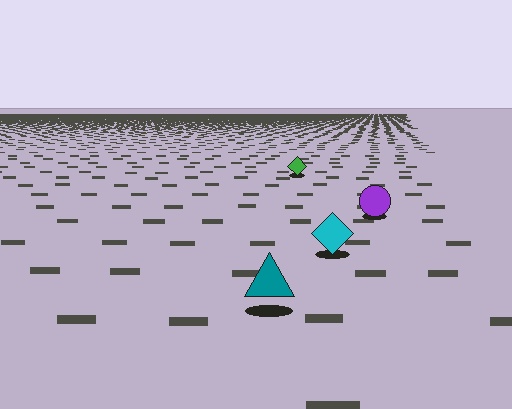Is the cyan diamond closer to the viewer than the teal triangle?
No. The teal triangle is closer — you can tell from the texture gradient: the ground texture is coarser near it.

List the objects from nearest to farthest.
From nearest to farthest: the teal triangle, the cyan diamond, the purple circle, the green diamond.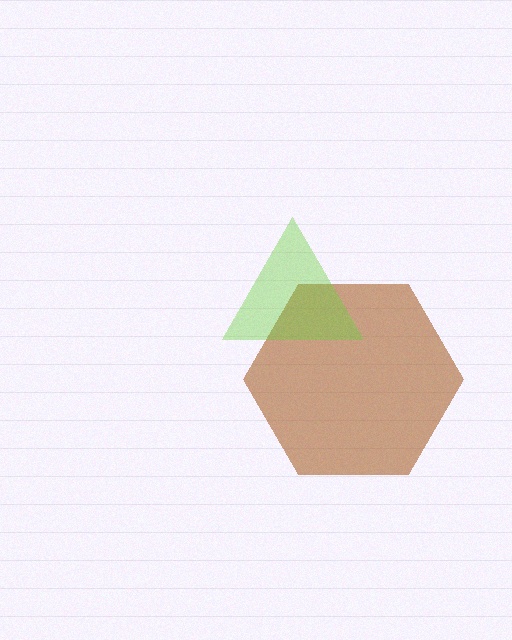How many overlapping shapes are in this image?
There are 2 overlapping shapes in the image.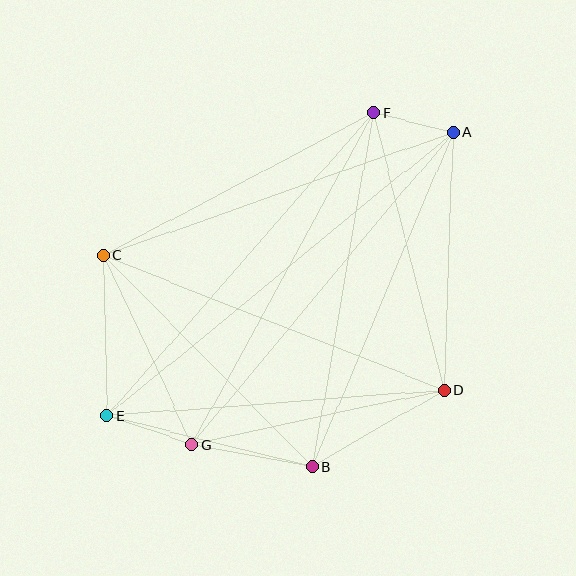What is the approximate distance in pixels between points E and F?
The distance between E and F is approximately 403 pixels.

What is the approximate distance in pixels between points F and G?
The distance between F and G is approximately 378 pixels.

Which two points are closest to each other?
Points A and F are closest to each other.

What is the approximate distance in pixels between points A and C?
The distance between A and C is approximately 371 pixels.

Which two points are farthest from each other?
Points A and E are farthest from each other.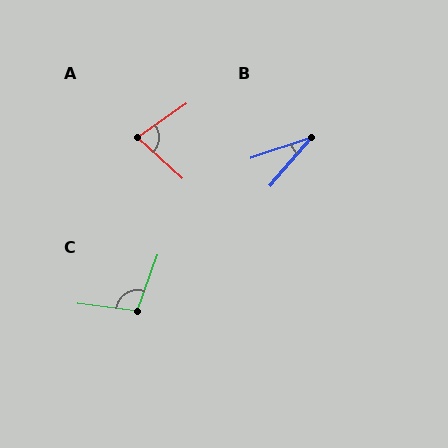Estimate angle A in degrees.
Approximately 78 degrees.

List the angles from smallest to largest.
B (30°), A (78°), C (103°).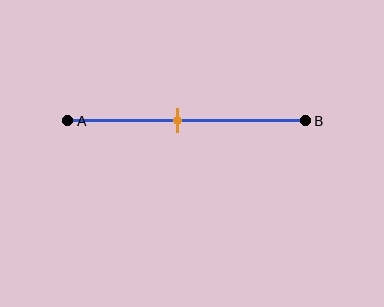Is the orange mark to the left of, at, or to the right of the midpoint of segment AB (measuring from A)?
The orange mark is to the left of the midpoint of segment AB.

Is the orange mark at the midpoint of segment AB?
No, the mark is at about 45% from A, not at the 50% midpoint.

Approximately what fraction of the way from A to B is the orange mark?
The orange mark is approximately 45% of the way from A to B.